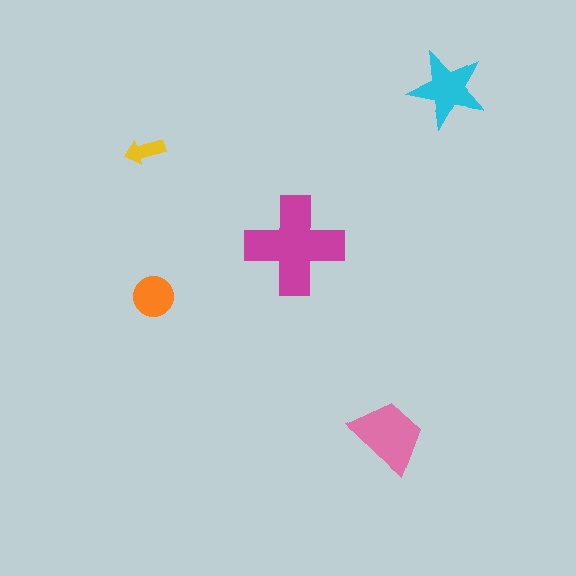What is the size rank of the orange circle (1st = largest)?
4th.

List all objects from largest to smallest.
The magenta cross, the pink trapezoid, the cyan star, the orange circle, the yellow arrow.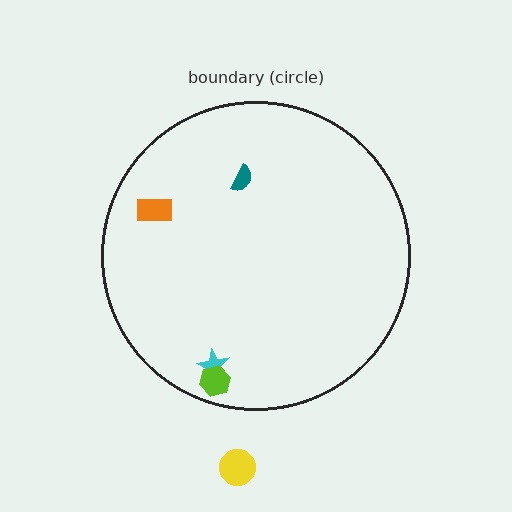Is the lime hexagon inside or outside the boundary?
Inside.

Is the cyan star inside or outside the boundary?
Inside.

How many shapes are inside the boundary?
4 inside, 1 outside.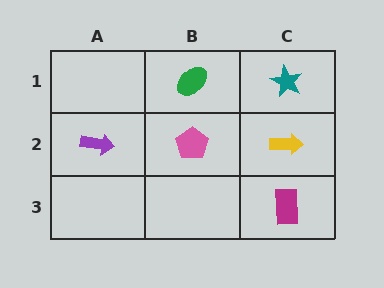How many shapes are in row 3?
1 shape.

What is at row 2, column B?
A pink pentagon.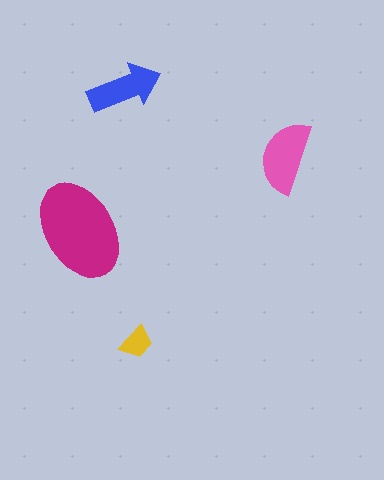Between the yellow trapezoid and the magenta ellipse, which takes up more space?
The magenta ellipse.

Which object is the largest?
The magenta ellipse.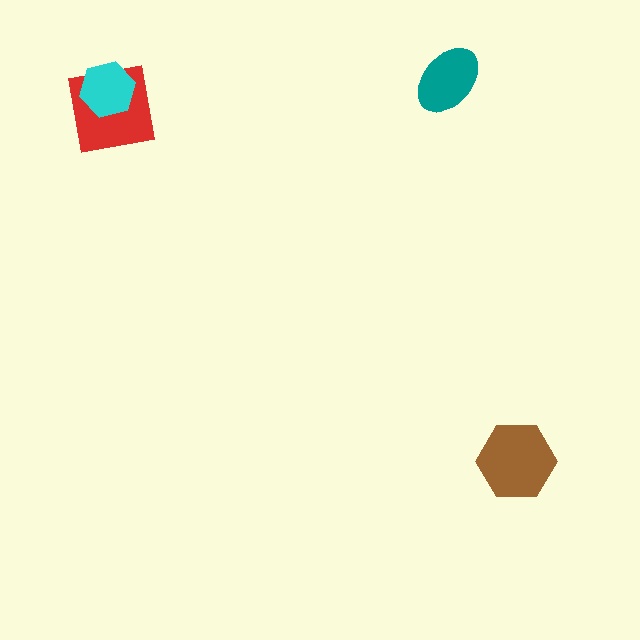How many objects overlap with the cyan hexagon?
1 object overlaps with the cyan hexagon.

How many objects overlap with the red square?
1 object overlaps with the red square.